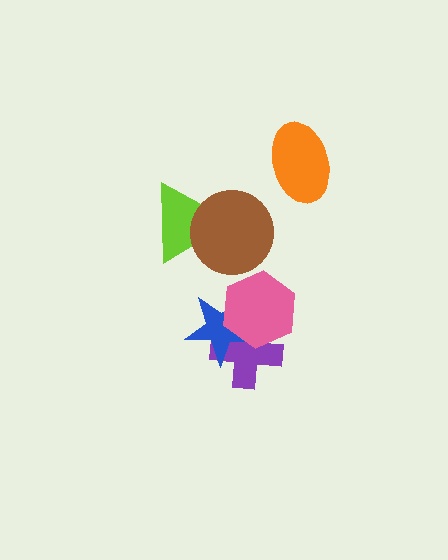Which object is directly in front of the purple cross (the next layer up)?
The blue star is directly in front of the purple cross.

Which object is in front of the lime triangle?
The brown circle is in front of the lime triangle.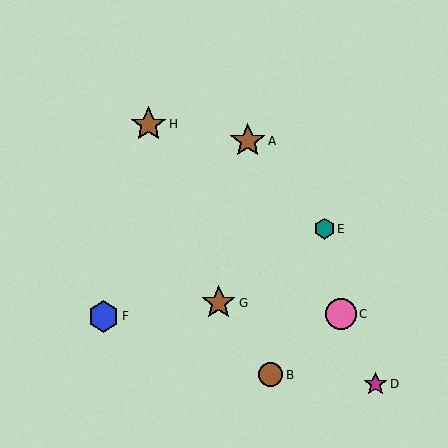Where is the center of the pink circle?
The center of the pink circle is at (341, 314).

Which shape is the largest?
The brown star (labeled H) is the largest.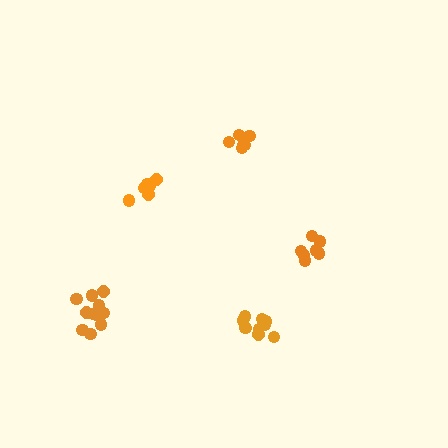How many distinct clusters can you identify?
There are 5 distinct clusters.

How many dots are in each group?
Group 1: 11 dots, Group 2: 7 dots, Group 3: 12 dots, Group 4: 6 dots, Group 5: 7 dots (43 total).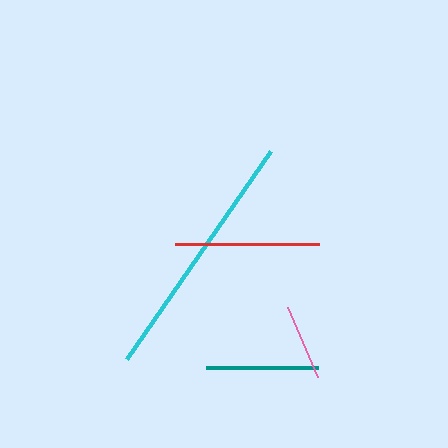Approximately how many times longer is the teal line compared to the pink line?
The teal line is approximately 1.5 times the length of the pink line.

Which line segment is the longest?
The cyan line is the longest at approximately 253 pixels.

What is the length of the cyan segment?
The cyan segment is approximately 253 pixels long.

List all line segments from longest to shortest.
From longest to shortest: cyan, red, teal, pink.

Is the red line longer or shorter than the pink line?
The red line is longer than the pink line.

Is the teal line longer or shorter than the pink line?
The teal line is longer than the pink line.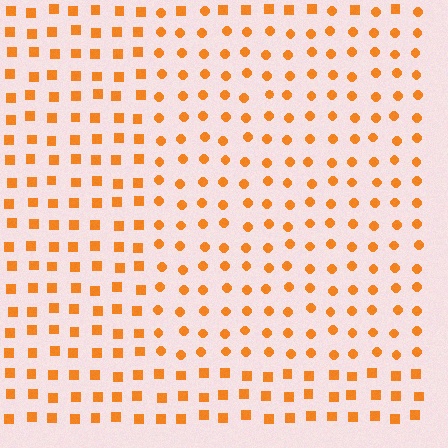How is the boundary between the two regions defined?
The boundary is defined by a change in element shape: circles inside vs. squares outside. All elements share the same color and spacing.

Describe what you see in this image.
The image is filled with small orange elements arranged in a uniform grid. A rectangle-shaped region contains circles, while the surrounding area contains squares. The boundary is defined purely by the change in element shape.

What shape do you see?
I see a rectangle.